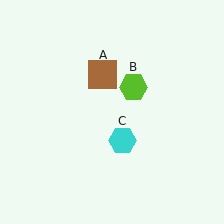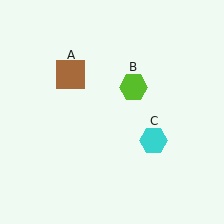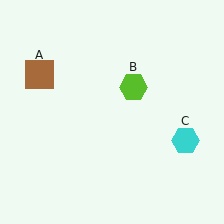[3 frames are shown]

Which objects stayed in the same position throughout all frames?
Lime hexagon (object B) remained stationary.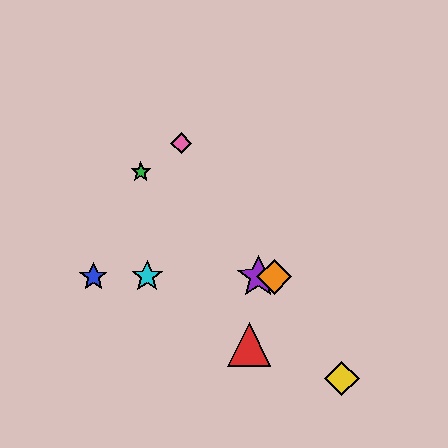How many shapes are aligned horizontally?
4 shapes (the blue star, the purple star, the orange diamond, the cyan star) are aligned horizontally.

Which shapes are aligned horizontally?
The blue star, the purple star, the orange diamond, the cyan star are aligned horizontally.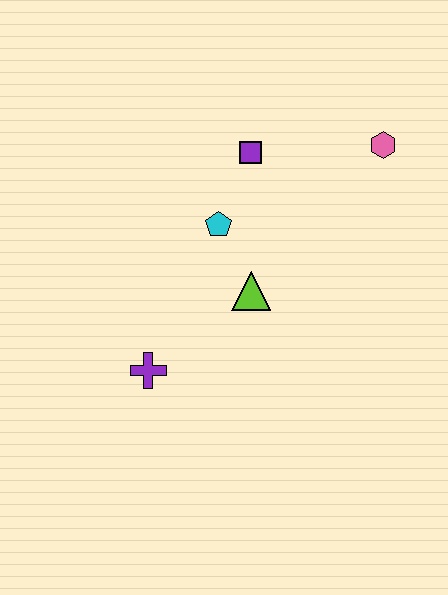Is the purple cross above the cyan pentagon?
No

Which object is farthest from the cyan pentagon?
The pink hexagon is farthest from the cyan pentagon.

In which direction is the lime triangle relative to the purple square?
The lime triangle is below the purple square.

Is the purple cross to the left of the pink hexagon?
Yes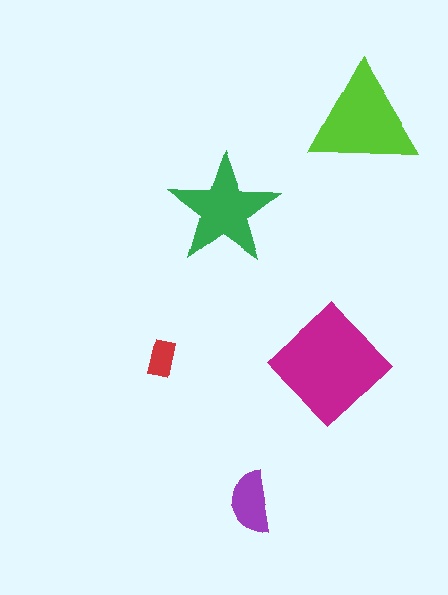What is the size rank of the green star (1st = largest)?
3rd.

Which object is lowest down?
The purple semicircle is bottommost.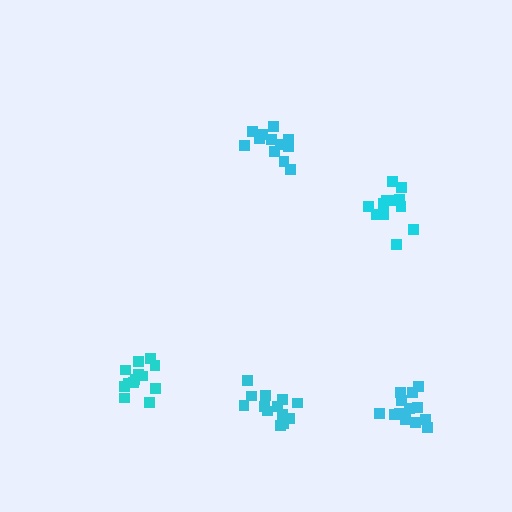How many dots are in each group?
Group 1: 12 dots, Group 2: 12 dots, Group 3: 13 dots, Group 4: 13 dots, Group 5: 13 dots (63 total).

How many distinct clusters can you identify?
There are 5 distinct clusters.